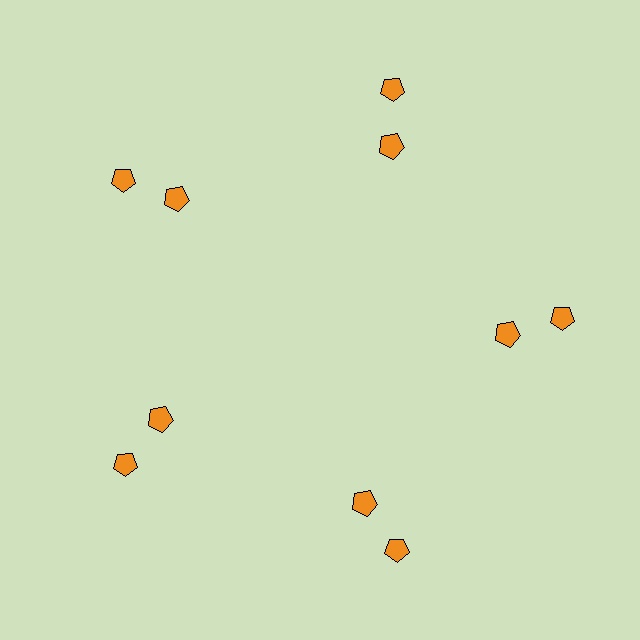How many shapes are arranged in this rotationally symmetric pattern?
There are 10 shapes, arranged in 5 groups of 2.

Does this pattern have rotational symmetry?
Yes, this pattern has 5-fold rotational symmetry. It looks the same after rotating 72 degrees around the center.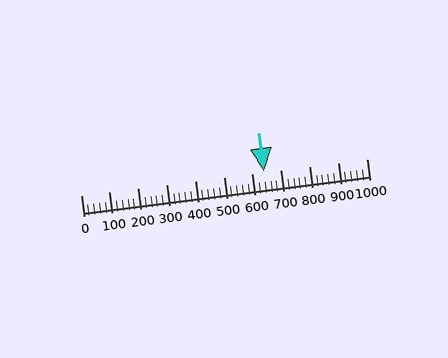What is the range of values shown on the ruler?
The ruler shows values from 0 to 1000.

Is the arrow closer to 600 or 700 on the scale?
The arrow is closer to 600.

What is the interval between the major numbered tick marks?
The major tick marks are spaced 100 units apart.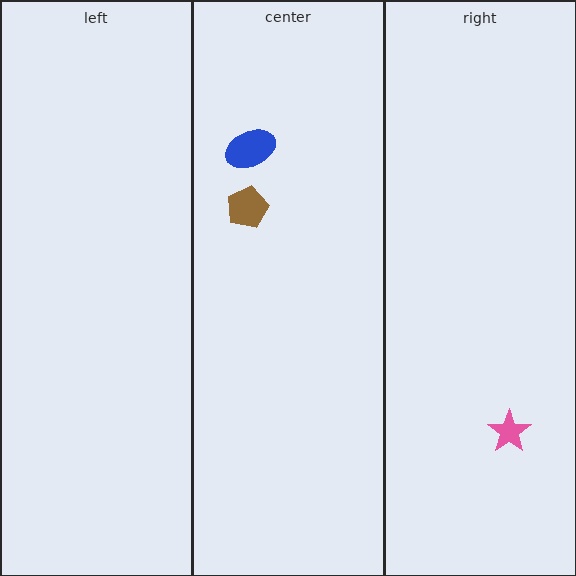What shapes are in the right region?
The pink star.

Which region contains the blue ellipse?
The center region.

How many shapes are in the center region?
2.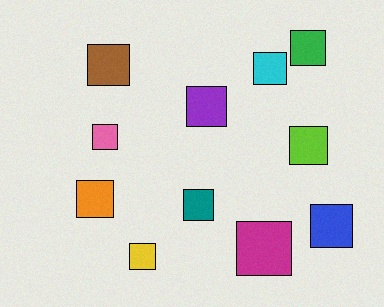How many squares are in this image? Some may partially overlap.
There are 11 squares.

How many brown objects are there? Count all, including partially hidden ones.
There is 1 brown object.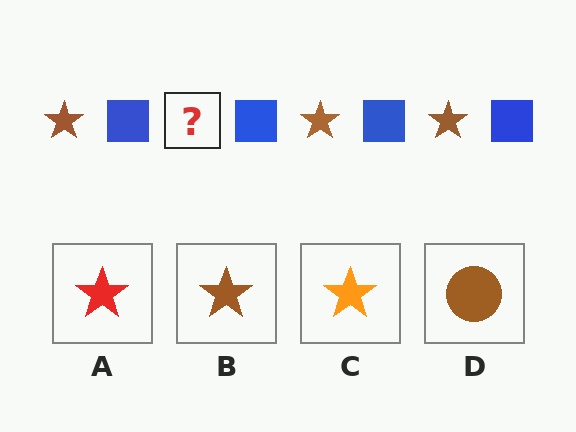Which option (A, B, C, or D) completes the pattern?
B.